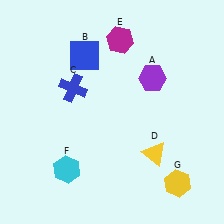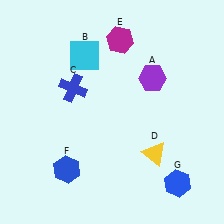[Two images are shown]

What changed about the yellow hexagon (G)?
In Image 1, G is yellow. In Image 2, it changed to blue.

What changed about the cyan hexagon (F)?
In Image 1, F is cyan. In Image 2, it changed to blue.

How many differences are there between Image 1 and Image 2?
There are 3 differences between the two images.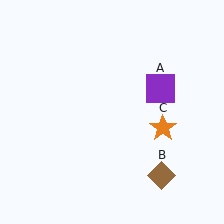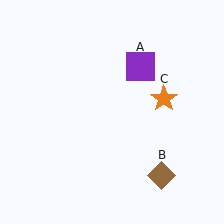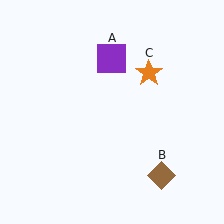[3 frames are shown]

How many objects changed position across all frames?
2 objects changed position: purple square (object A), orange star (object C).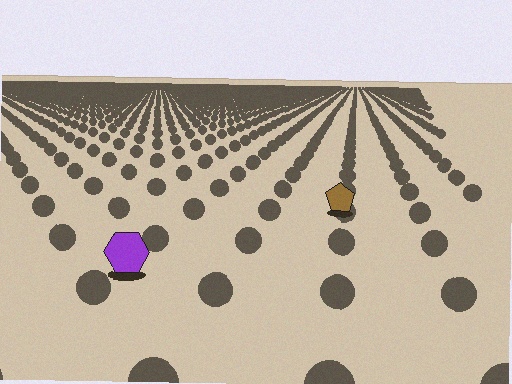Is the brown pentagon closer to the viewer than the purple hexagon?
No. The purple hexagon is closer — you can tell from the texture gradient: the ground texture is coarser near it.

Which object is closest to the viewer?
The purple hexagon is closest. The texture marks near it are larger and more spread out.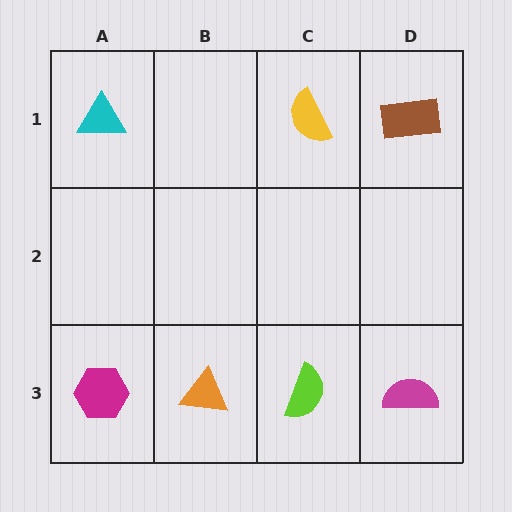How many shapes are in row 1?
3 shapes.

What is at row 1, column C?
A yellow semicircle.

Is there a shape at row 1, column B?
No, that cell is empty.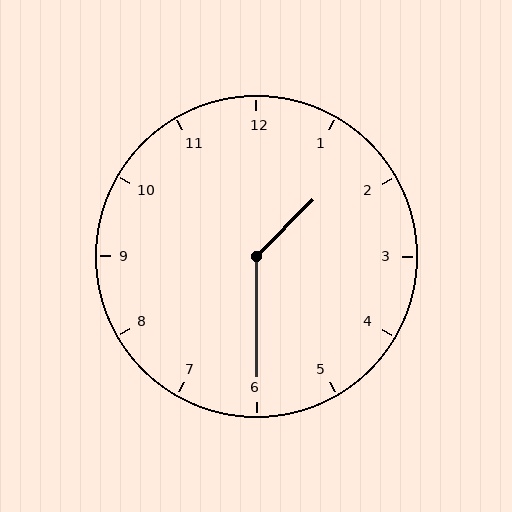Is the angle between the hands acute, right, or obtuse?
It is obtuse.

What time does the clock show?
1:30.